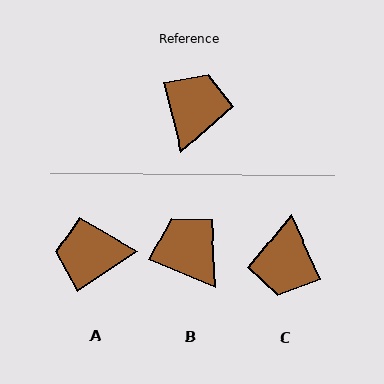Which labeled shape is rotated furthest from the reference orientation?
C, about 170 degrees away.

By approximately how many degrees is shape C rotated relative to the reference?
Approximately 170 degrees clockwise.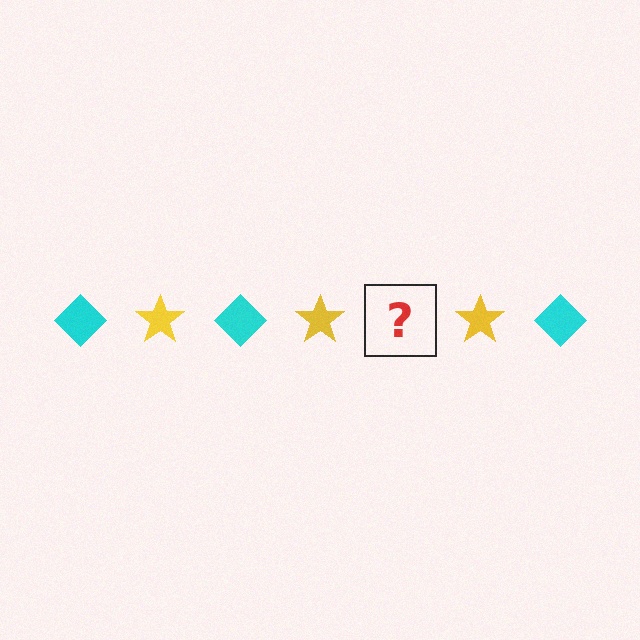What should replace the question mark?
The question mark should be replaced with a cyan diamond.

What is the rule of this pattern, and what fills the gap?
The rule is that the pattern alternates between cyan diamond and yellow star. The gap should be filled with a cyan diamond.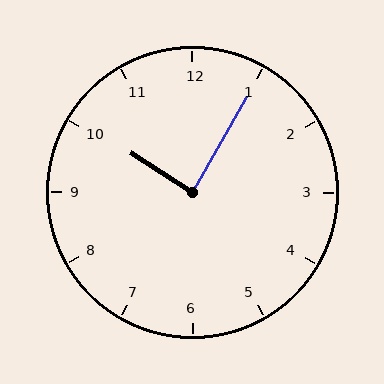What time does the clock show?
10:05.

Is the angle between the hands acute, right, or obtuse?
It is right.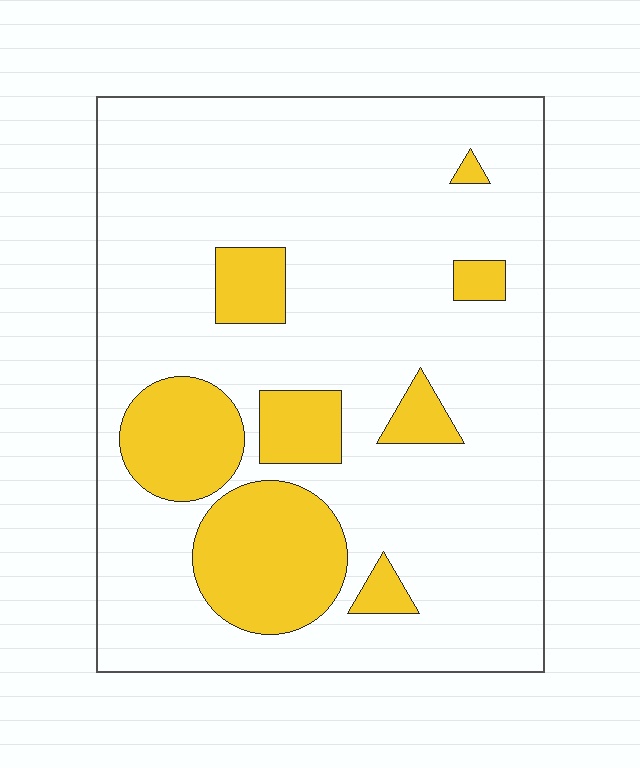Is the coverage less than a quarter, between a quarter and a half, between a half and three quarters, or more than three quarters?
Less than a quarter.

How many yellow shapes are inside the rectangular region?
8.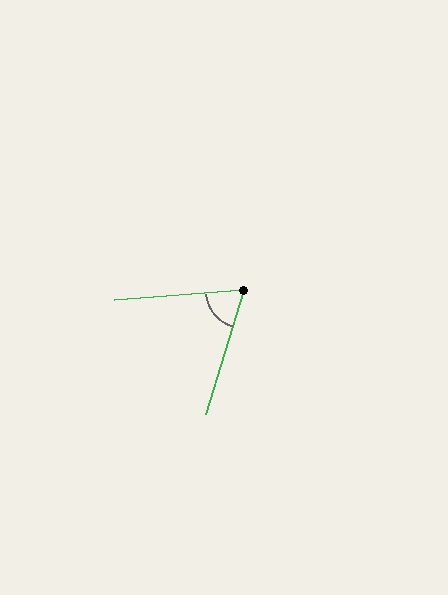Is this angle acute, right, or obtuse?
It is acute.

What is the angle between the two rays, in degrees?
Approximately 69 degrees.